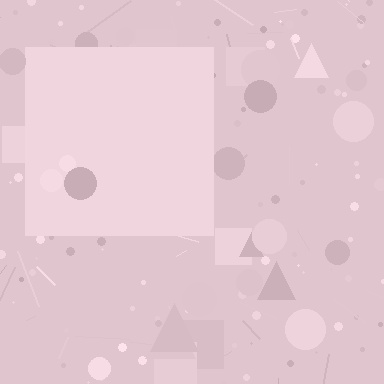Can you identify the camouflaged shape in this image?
The camouflaged shape is a square.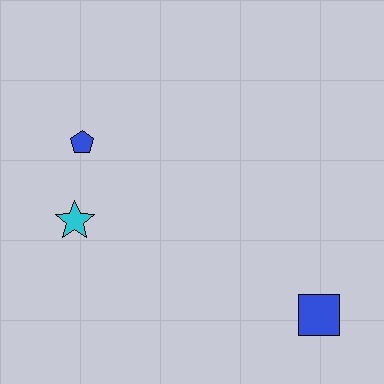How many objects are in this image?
There are 3 objects.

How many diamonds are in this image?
There are no diamonds.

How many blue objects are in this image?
There are 2 blue objects.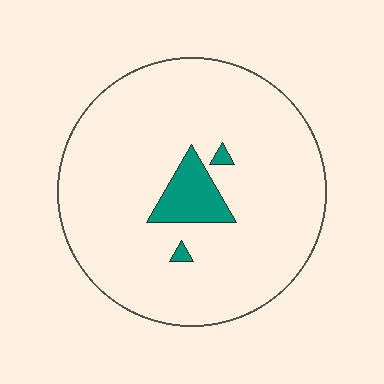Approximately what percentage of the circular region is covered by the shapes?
Approximately 5%.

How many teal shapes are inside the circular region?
3.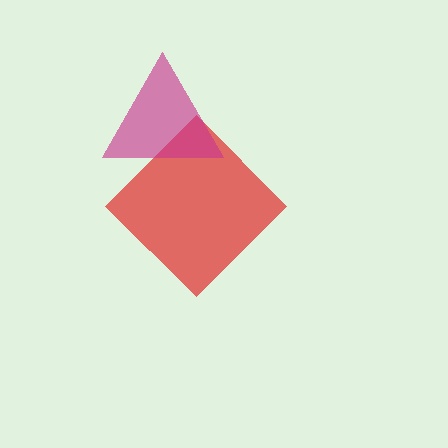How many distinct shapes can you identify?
There are 2 distinct shapes: a red diamond, a magenta triangle.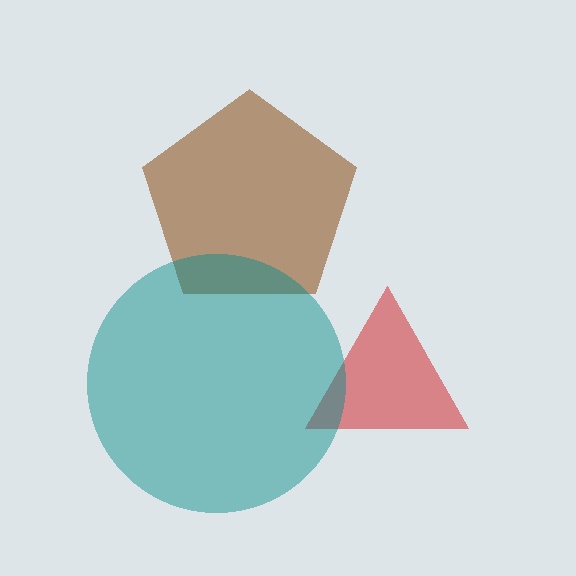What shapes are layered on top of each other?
The layered shapes are: a red triangle, a brown pentagon, a teal circle.